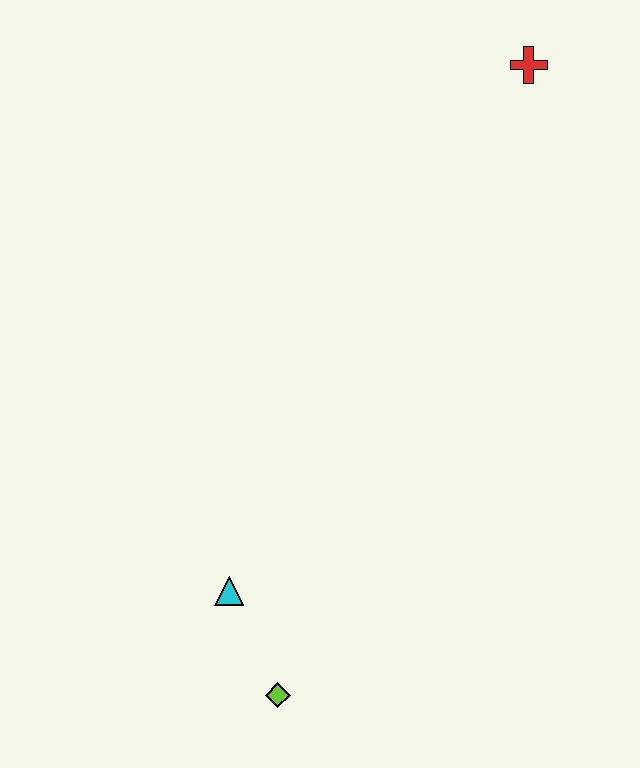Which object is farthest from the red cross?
The lime diamond is farthest from the red cross.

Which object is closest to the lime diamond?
The cyan triangle is closest to the lime diamond.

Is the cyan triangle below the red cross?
Yes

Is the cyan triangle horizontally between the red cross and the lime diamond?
No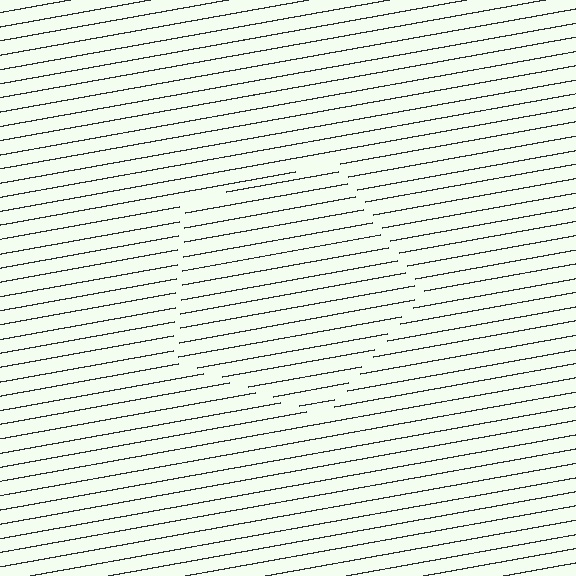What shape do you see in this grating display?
An illusory pentagon. The interior of the shape contains the same grating, shifted by half a period — the contour is defined by the phase discontinuity where line-ends from the inner and outer gratings abut.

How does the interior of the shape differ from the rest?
The interior of the shape contains the same grating, shifted by half a period — the contour is defined by the phase discontinuity where line-ends from the inner and outer gratings abut.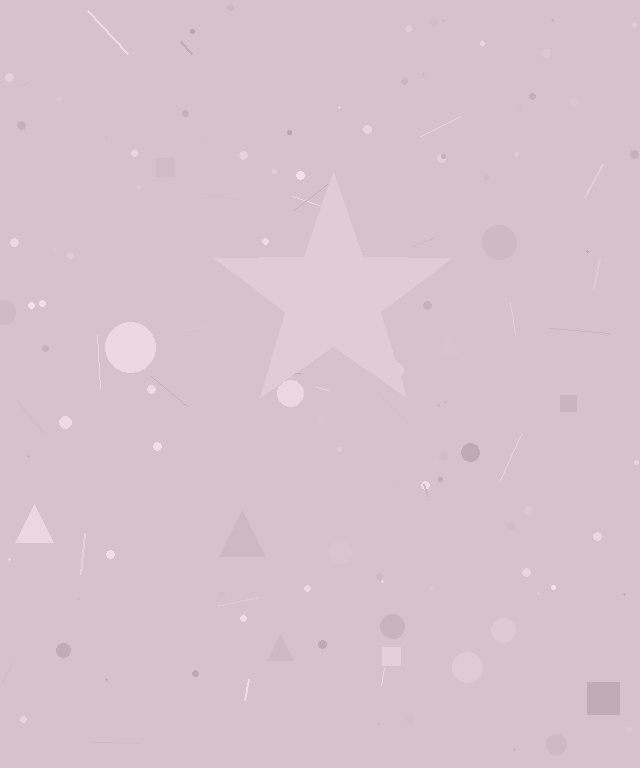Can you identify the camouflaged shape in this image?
The camouflaged shape is a star.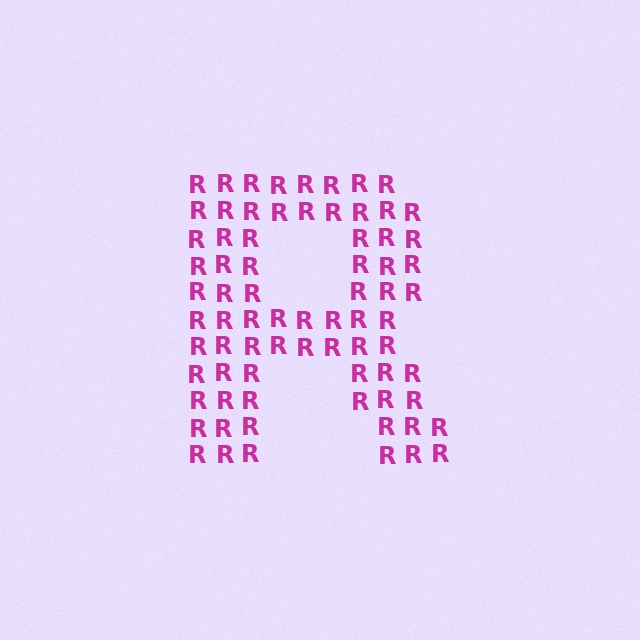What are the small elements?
The small elements are letter R's.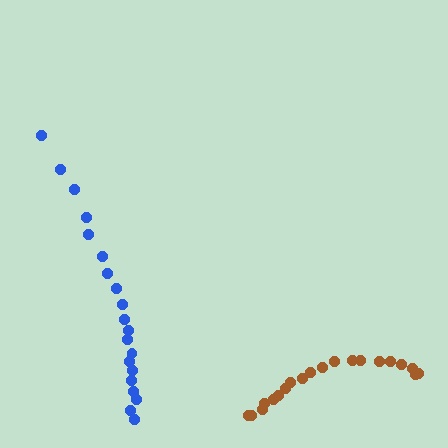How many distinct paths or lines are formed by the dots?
There are 2 distinct paths.